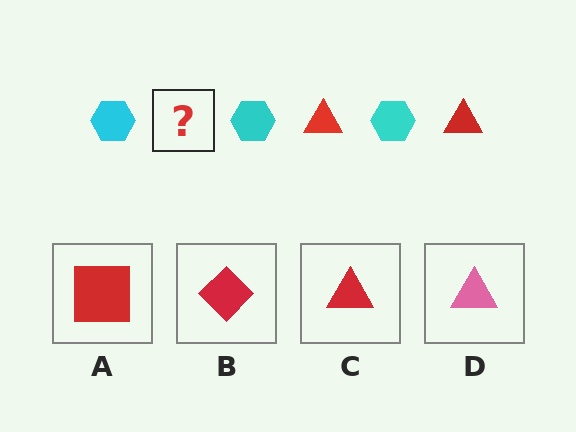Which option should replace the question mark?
Option C.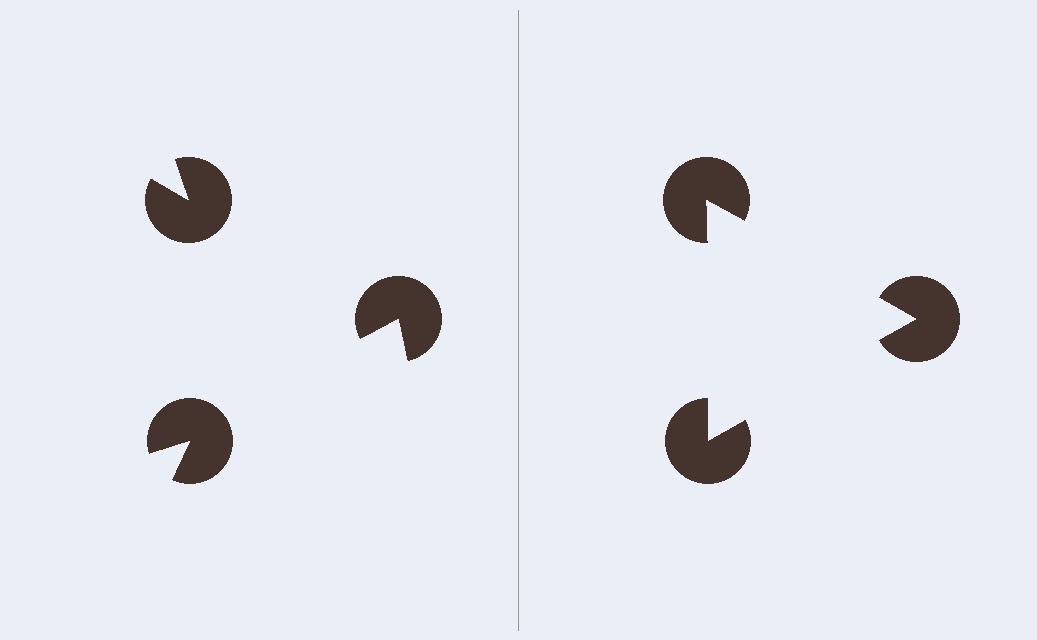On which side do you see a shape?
An illusory triangle appears on the right side. On the left side the wedge cuts are rotated, so no coherent shape forms.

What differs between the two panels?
The pac-man discs are positioned identically on both sides; only the wedge orientations differ. On the right they align to a triangle; on the left they are misaligned.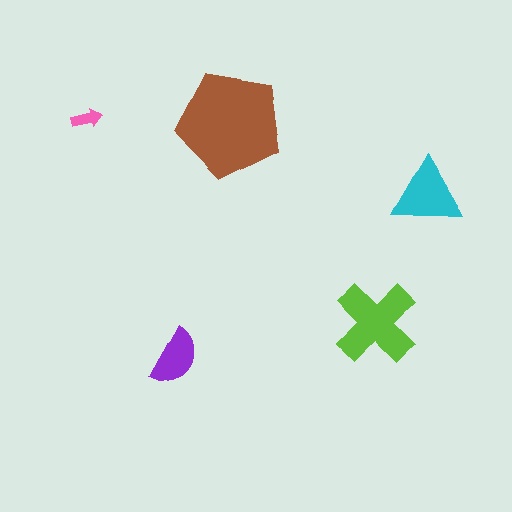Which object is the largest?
The brown pentagon.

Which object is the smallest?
The pink arrow.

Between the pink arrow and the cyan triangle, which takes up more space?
The cyan triangle.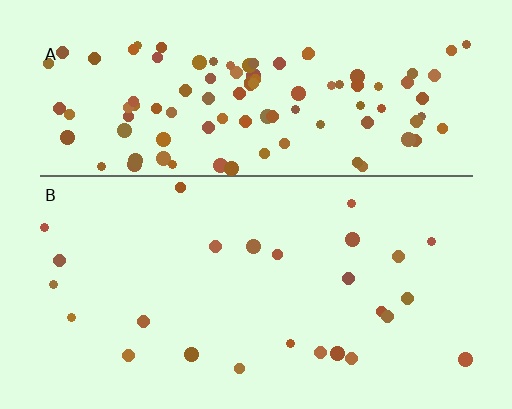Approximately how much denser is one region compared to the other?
Approximately 4.3× — region A over region B.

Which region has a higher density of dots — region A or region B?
A (the top).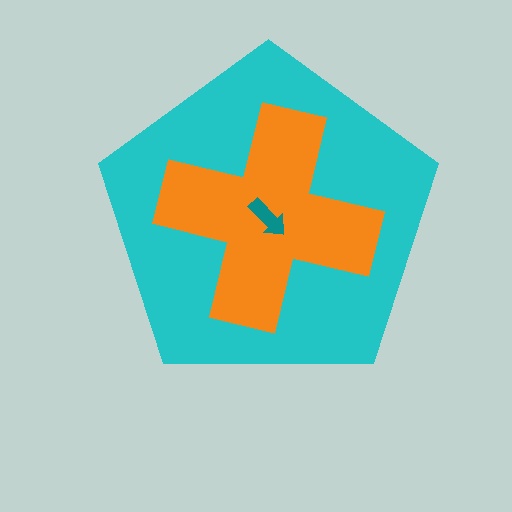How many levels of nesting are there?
3.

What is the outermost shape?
The cyan pentagon.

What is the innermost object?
The teal arrow.